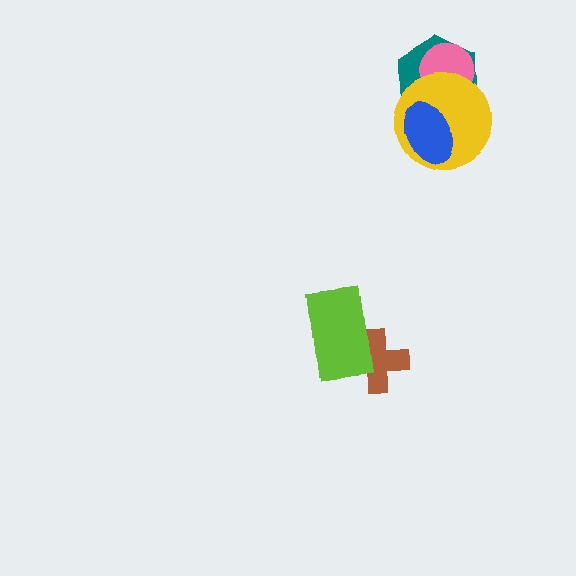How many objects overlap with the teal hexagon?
3 objects overlap with the teal hexagon.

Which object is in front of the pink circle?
The yellow circle is in front of the pink circle.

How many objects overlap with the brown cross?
1 object overlaps with the brown cross.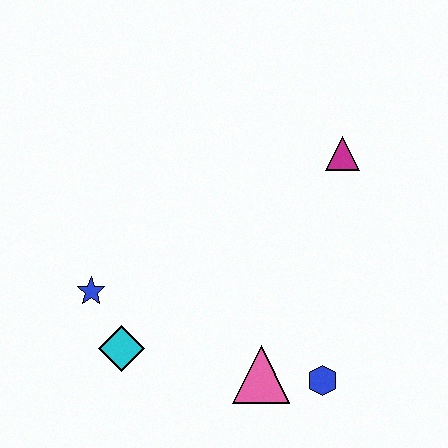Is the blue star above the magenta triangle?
No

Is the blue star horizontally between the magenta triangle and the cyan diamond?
No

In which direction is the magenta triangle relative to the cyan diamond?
The magenta triangle is to the right of the cyan diamond.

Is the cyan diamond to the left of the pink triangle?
Yes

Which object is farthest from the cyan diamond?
The magenta triangle is farthest from the cyan diamond.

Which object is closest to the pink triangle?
The blue hexagon is closest to the pink triangle.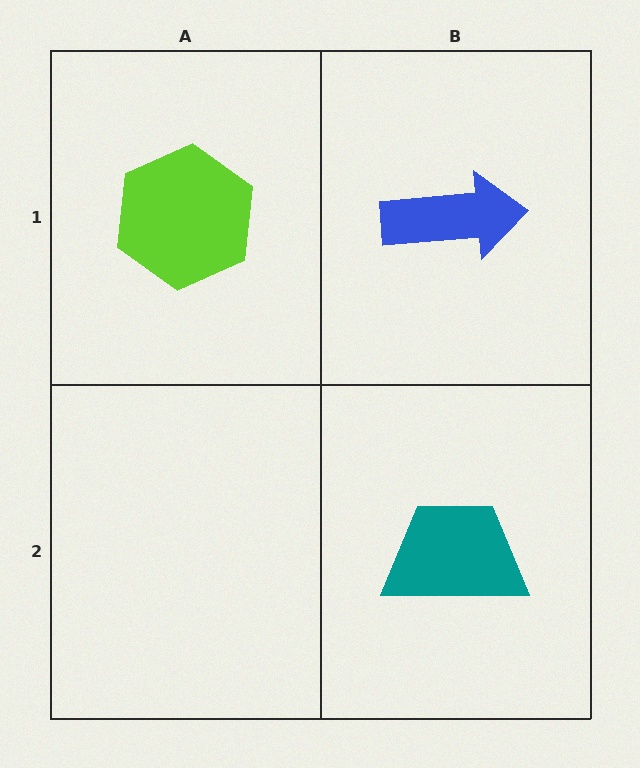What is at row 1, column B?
A blue arrow.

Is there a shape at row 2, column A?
No, that cell is empty.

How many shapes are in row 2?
1 shape.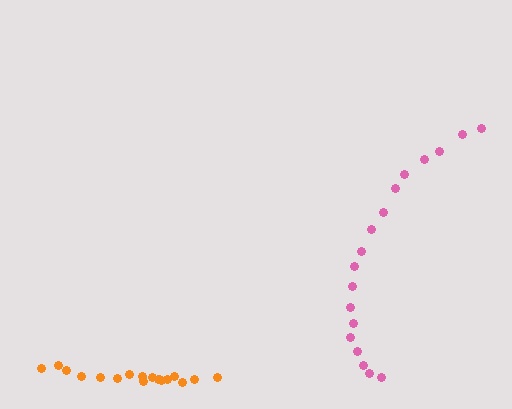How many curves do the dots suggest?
There are 2 distinct paths.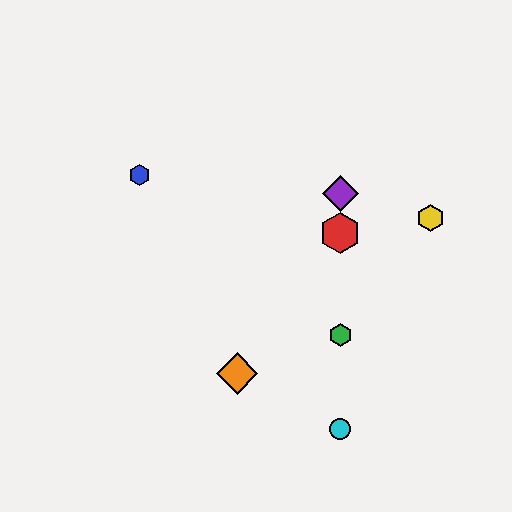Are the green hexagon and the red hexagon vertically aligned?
Yes, both are at x≈340.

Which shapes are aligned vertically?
The red hexagon, the green hexagon, the purple diamond, the cyan circle are aligned vertically.